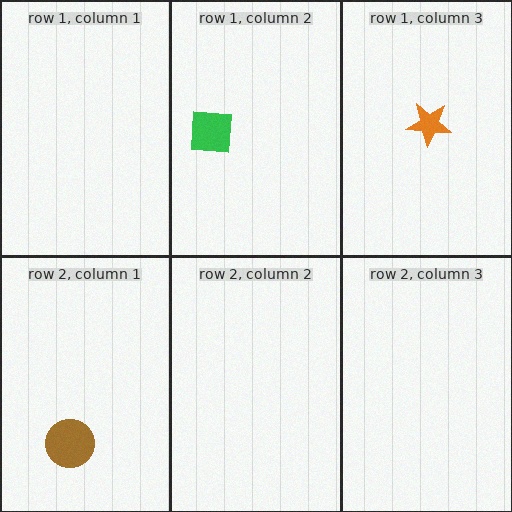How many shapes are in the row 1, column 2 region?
1.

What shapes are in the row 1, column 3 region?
The orange star.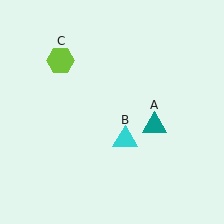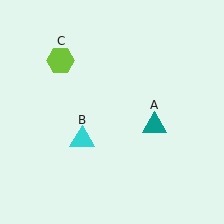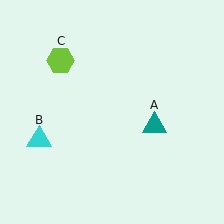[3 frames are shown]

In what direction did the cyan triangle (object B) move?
The cyan triangle (object B) moved left.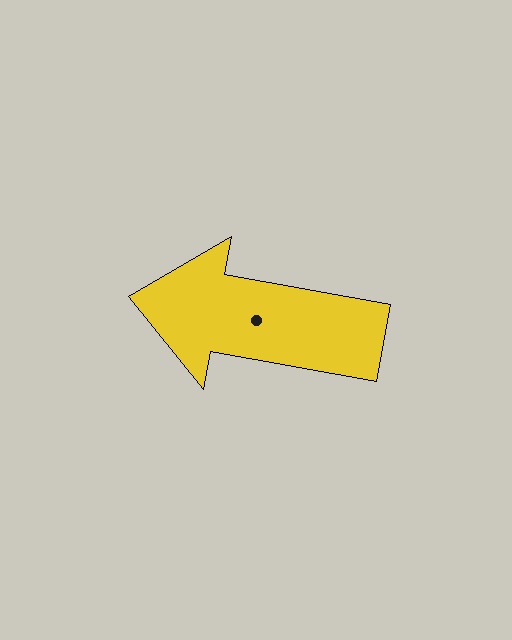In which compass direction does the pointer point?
West.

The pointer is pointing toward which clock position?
Roughly 9 o'clock.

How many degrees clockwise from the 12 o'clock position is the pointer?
Approximately 280 degrees.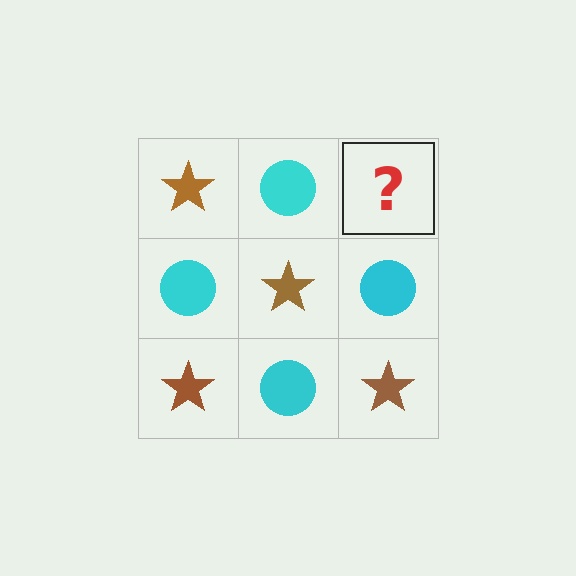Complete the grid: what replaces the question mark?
The question mark should be replaced with a brown star.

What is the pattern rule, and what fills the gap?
The rule is that it alternates brown star and cyan circle in a checkerboard pattern. The gap should be filled with a brown star.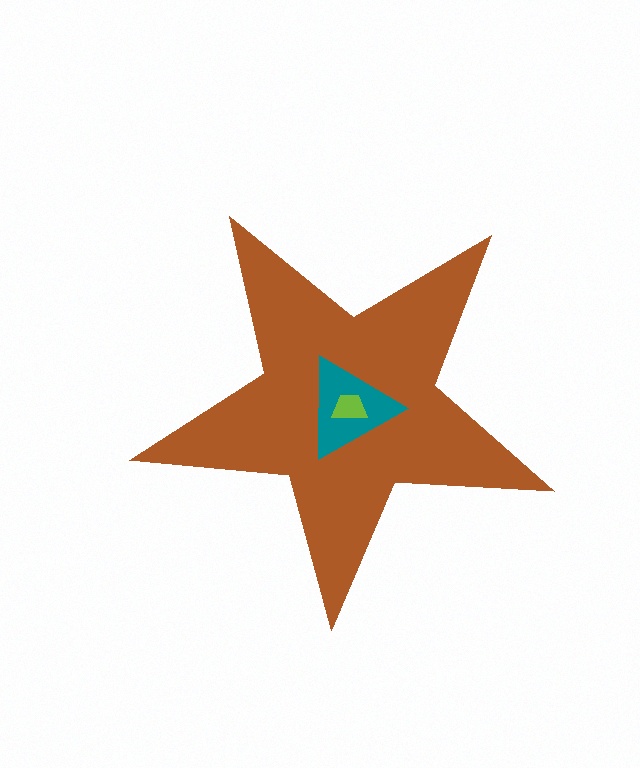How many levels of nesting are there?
3.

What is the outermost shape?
The brown star.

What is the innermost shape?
The lime trapezoid.